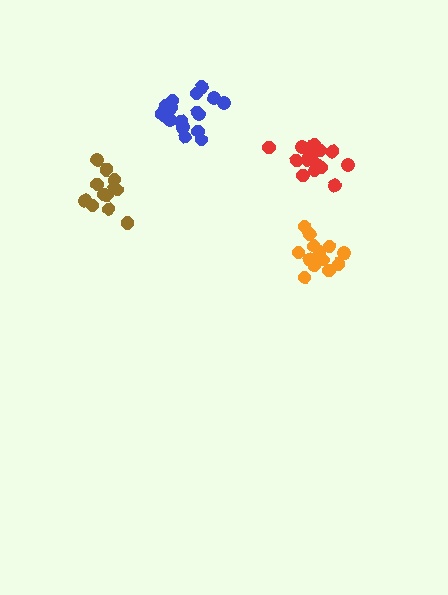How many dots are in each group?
Group 1: 15 dots, Group 2: 17 dots, Group 3: 14 dots, Group 4: 12 dots (58 total).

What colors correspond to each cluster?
The clusters are colored: red, blue, orange, brown.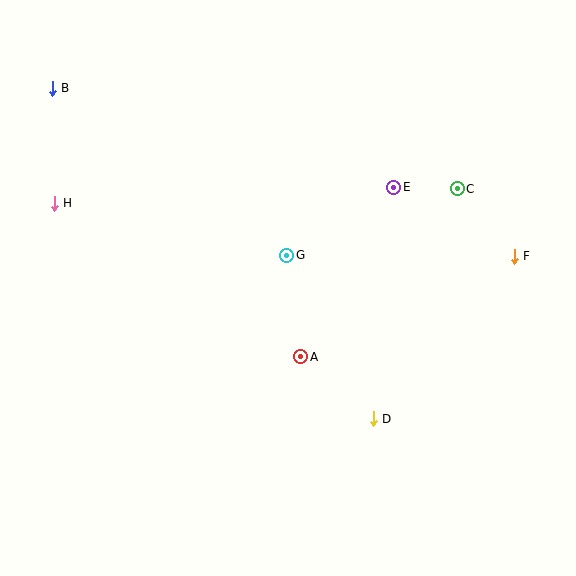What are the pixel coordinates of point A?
Point A is at (301, 357).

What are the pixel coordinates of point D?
Point D is at (373, 419).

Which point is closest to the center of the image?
Point G at (287, 255) is closest to the center.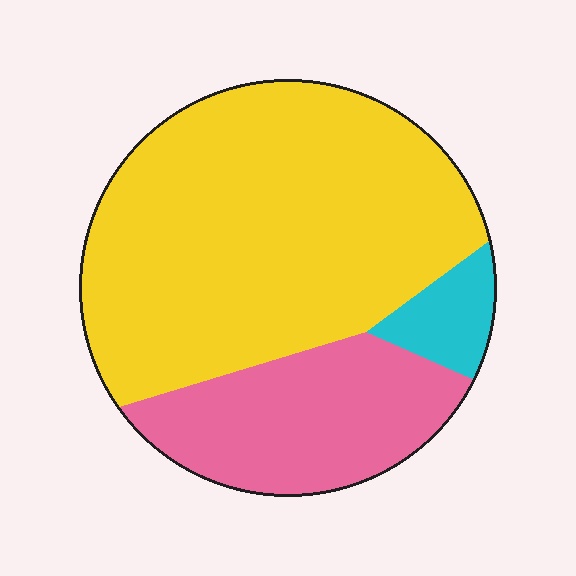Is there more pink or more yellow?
Yellow.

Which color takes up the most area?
Yellow, at roughly 65%.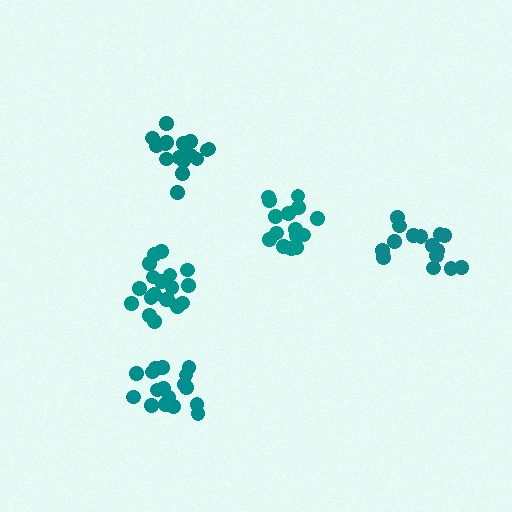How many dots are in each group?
Group 1: 15 dots, Group 2: 16 dots, Group 3: 15 dots, Group 4: 19 dots, Group 5: 17 dots (82 total).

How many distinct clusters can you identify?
There are 5 distinct clusters.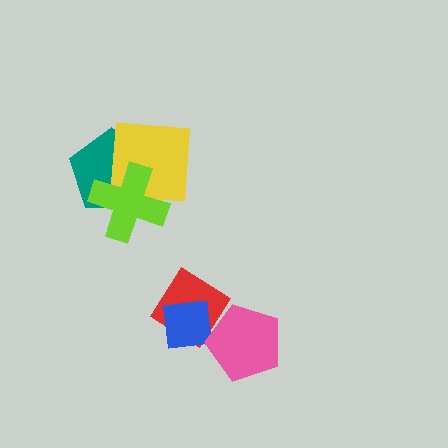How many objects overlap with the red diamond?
1 object overlaps with the red diamond.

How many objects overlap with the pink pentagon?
1 object overlaps with the pink pentagon.